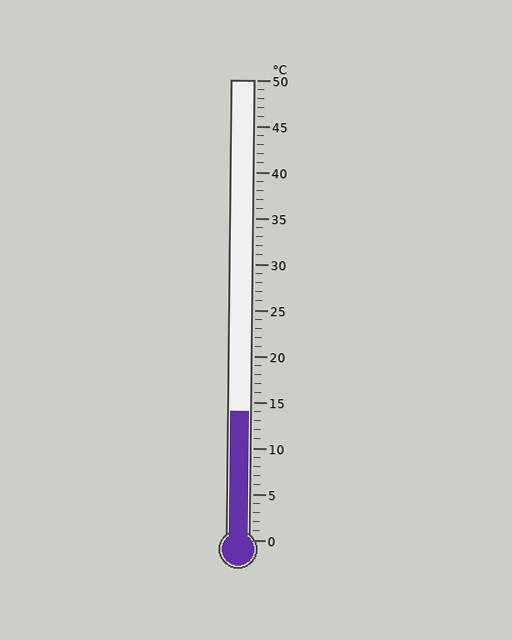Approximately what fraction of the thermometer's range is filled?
The thermometer is filled to approximately 30% of its range.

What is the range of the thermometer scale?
The thermometer scale ranges from 0°C to 50°C.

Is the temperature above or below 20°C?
The temperature is below 20°C.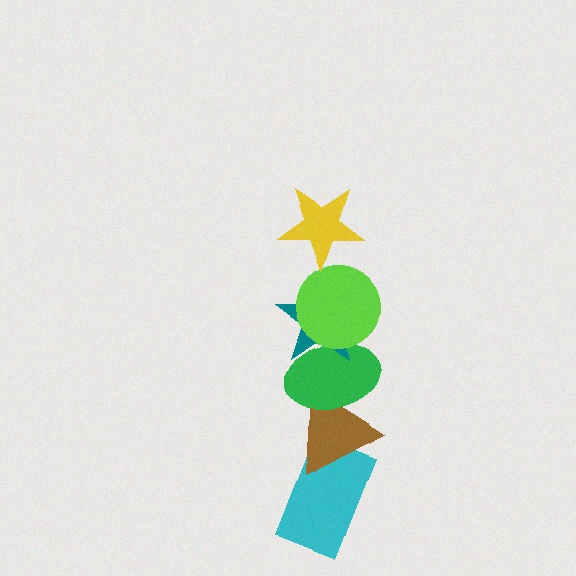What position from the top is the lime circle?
The lime circle is 2nd from the top.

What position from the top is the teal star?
The teal star is 3rd from the top.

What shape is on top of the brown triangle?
The green ellipse is on top of the brown triangle.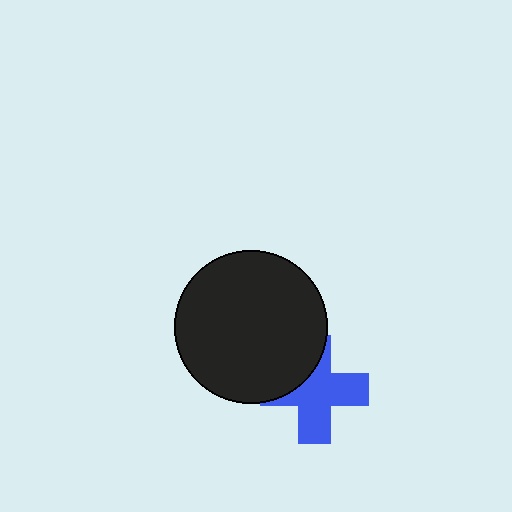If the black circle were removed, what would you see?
You would see the complete blue cross.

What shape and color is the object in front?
The object in front is a black circle.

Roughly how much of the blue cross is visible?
Most of it is visible (roughly 68%).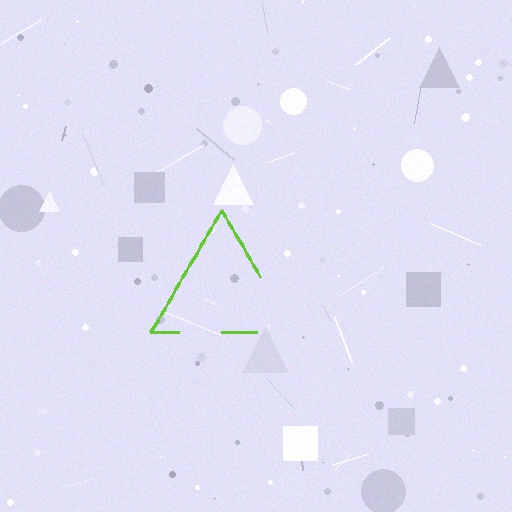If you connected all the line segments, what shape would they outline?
They would outline a triangle.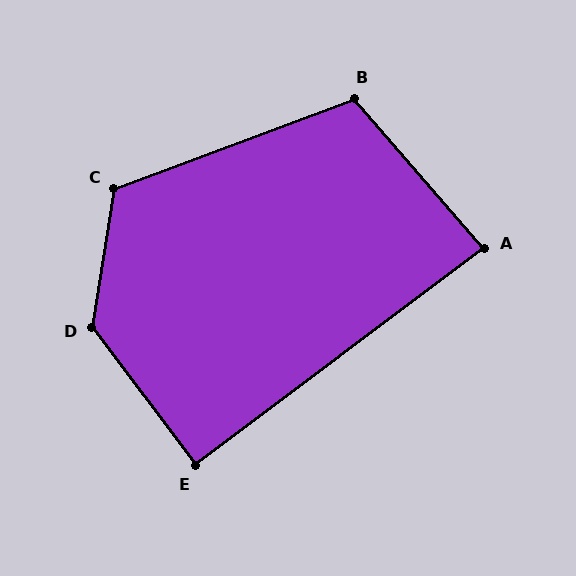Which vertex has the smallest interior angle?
A, at approximately 86 degrees.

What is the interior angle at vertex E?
Approximately 90 degrees (approximately right).